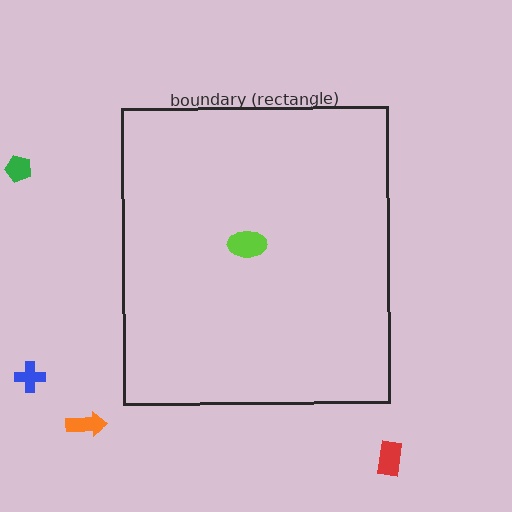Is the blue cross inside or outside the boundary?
Outside.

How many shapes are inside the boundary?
1 inside, 4 outside.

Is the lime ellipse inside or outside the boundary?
Inside.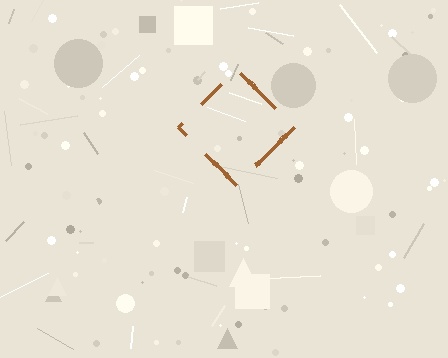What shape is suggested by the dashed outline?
The dashed outline suggests a diamond.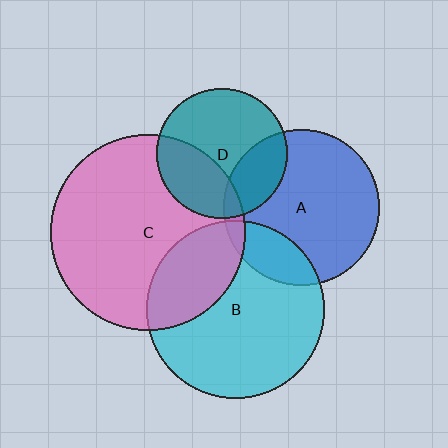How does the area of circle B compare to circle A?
Approximately 1.3 times.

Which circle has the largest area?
Circle C (pink).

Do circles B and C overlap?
Yes.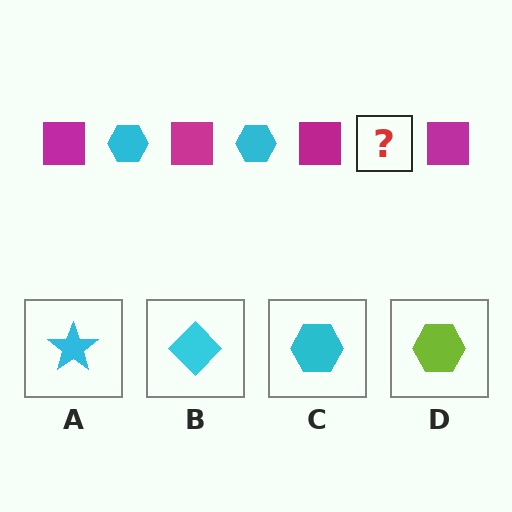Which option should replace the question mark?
Option C.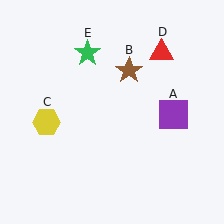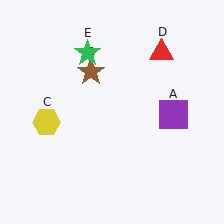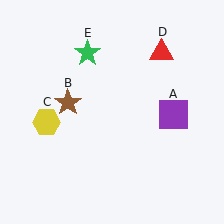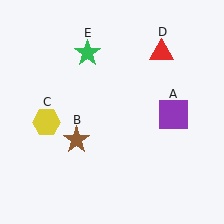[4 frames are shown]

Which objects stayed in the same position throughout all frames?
Purple square (object A) and yellow hexagon (object C) and red triangle (object D) and green star (object E) remained stationary.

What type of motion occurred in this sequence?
The brown star (object B) rotated counterclockwise around the center of the scene.